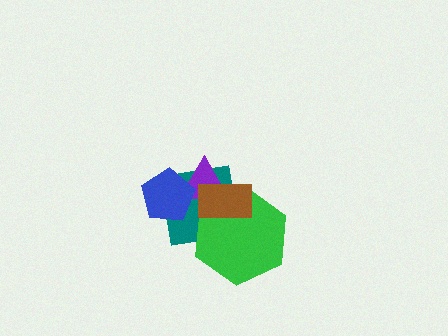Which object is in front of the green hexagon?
The brown rectangle is in front of the green hexagon.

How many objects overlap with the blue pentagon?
2 objects overlap with the blue pentagon.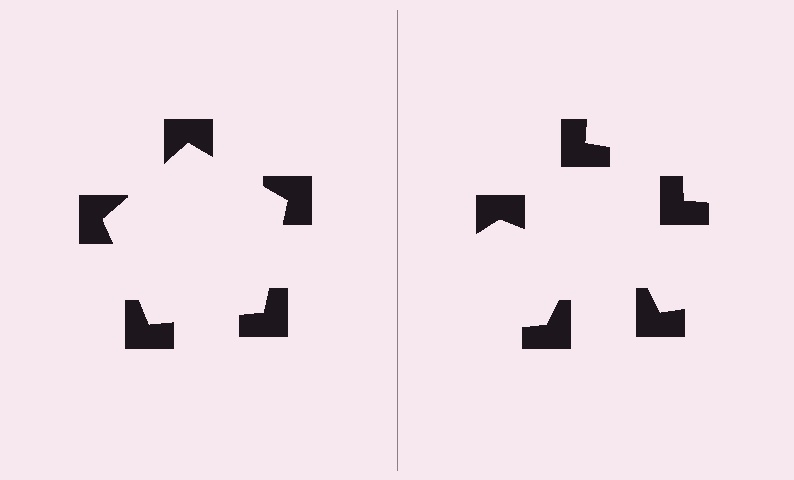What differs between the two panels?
The notched squares are positioned identically on both sides; only the wedge orientations differ. On the left they align to a pentagon; on the right they are misaligned.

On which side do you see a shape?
An illusory pentagon appears on the left side. On the right side the wedge cuts are rotated, so no coherent shape forms.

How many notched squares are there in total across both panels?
10 — 5 on each side.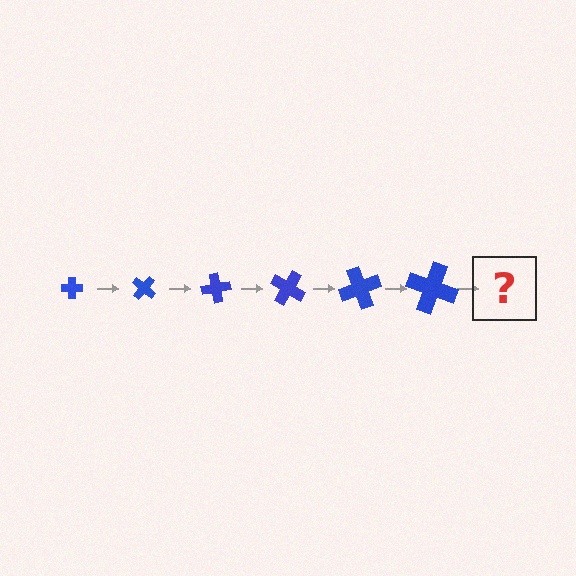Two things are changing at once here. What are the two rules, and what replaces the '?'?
The two rules are that the cross grows larger each step and it rotates 40 degrees each step. The '?' should be a cross, larger than the previous one and rotated 240 degrees from the start.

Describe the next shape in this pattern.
It should be a cross, larger than the previous one and rotated 240 degrees from the start.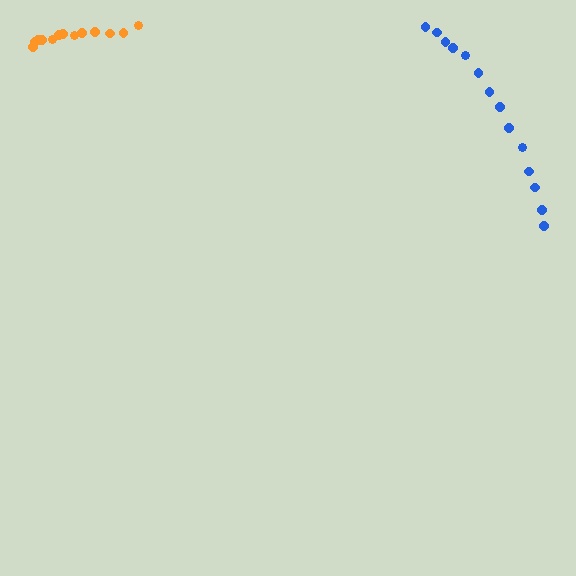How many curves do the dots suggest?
There are 2 distinct paths.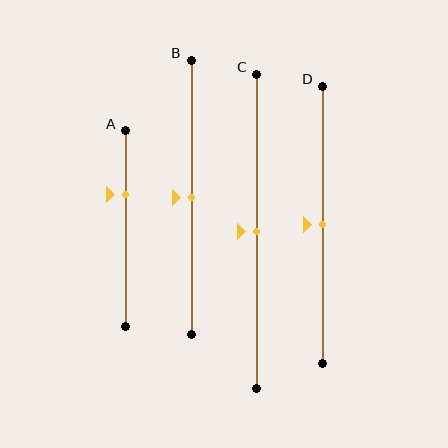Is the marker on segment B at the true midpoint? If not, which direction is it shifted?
Yes, the marker on segment B is at the true midpoint.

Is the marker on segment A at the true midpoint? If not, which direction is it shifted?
No, the marker on segment A is shifted upward by about 17% of the segment length.